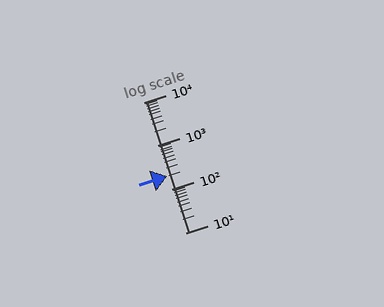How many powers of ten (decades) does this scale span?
The scale spans 3 decades, from 10 to 10000.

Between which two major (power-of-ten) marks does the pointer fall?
The pointer is between 100 and 1000.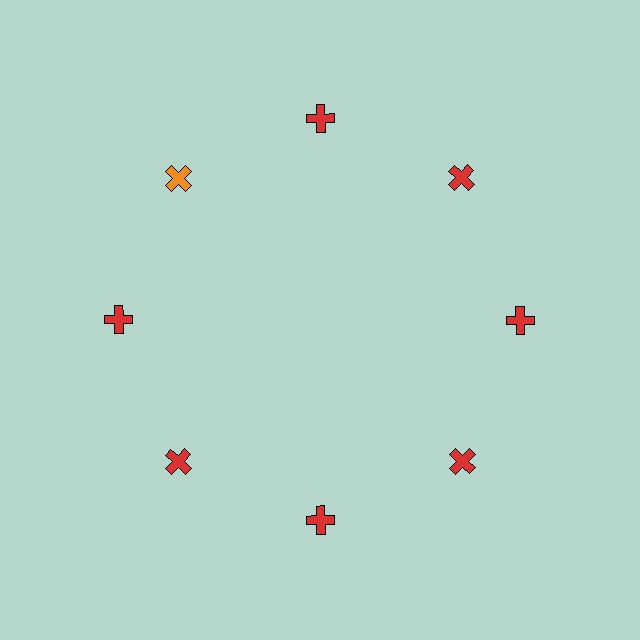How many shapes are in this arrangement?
There are 8 shapes arranged in a ring pattern.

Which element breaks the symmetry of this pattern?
The orange cross at roughly the 10 o'clock position breaks the symmetry. All other shapes are red crosses.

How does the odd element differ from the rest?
It has a different color: orange instead of red.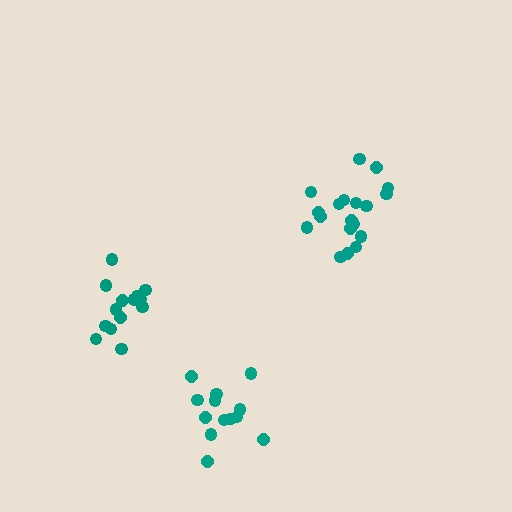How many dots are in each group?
Group 1: 13 dots, Group 2: 19 dots, Group 3: 14 dots (46 total).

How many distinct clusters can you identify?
There are 3 distinct clusters.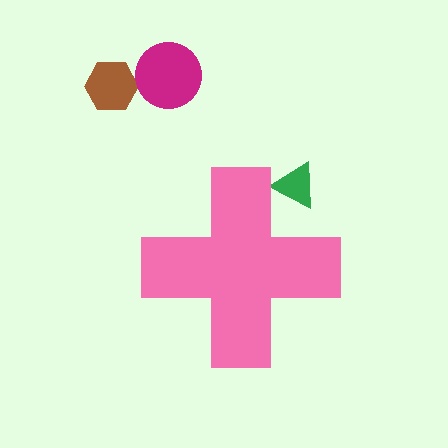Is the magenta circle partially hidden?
No, the magenta circle is fully visible.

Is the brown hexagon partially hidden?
No, the brown hexagon is fully visible.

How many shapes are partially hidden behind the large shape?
1 shape is partially hidden.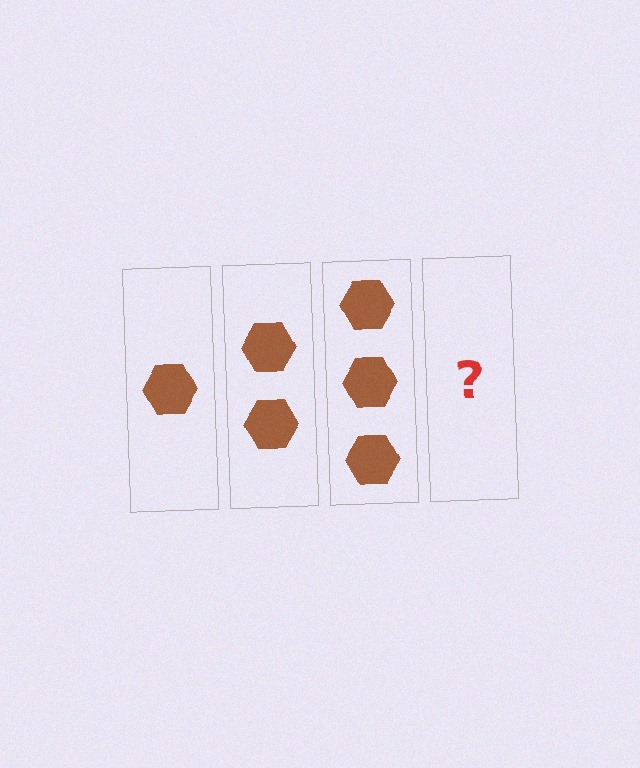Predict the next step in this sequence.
The next step is 4 hexagons.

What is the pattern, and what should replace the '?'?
The pattern is that each step adds one more hexagon. The '?' should be 4 hexagons.